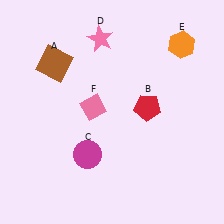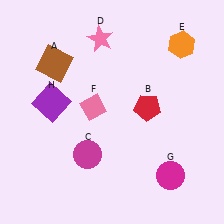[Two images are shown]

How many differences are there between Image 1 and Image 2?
There are 2 differences between the two images.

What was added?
A magenta circle (G), a purple square (H) were added in Image 2.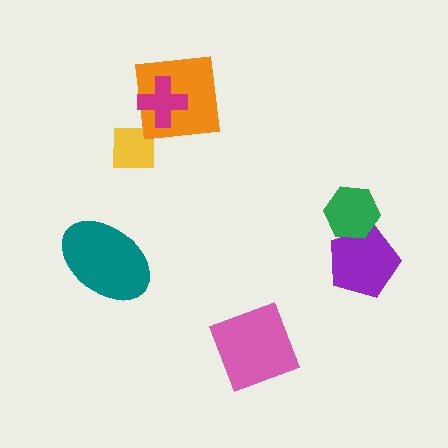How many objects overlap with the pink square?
0 objects overlap with the pink square.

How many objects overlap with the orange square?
1 object overlaps with the orange square.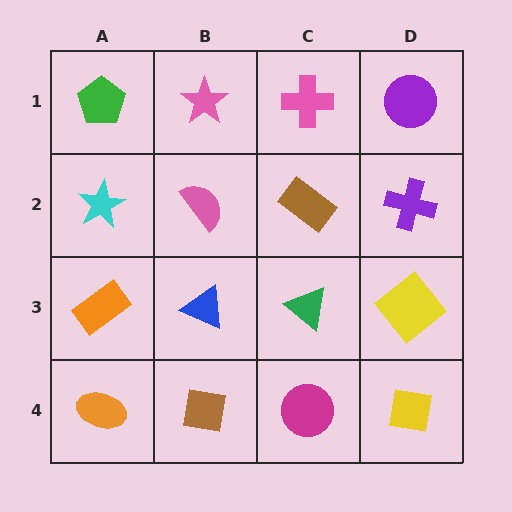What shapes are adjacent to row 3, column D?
A purple cross (row 2, column D), a yellow square (row 4, column D), a green triangle (row 3, column C).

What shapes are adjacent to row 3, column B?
A pink semicircle (row 2, column B), a brown square (row 4, column B), an orange rectangle (row 3, column A), a green triangle (row 3, column C).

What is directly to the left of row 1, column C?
A pink star.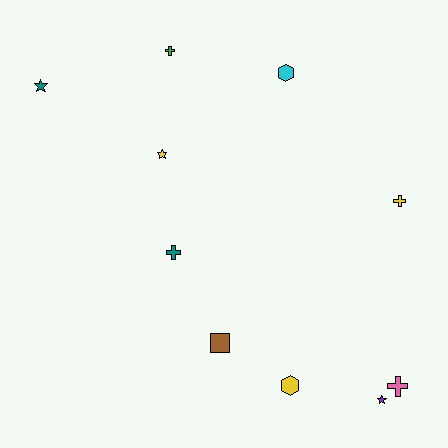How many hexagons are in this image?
There are 2 hexagons.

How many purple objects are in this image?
There is 1 purple object.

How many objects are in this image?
There are 10 objects.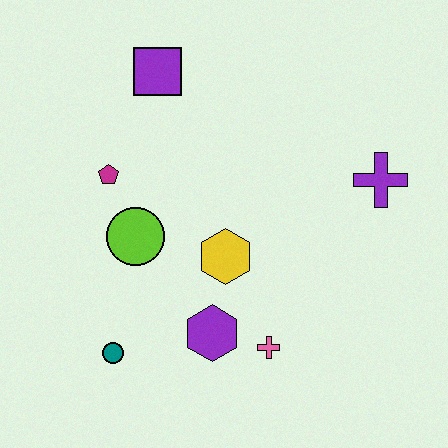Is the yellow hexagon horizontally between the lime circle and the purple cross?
Yes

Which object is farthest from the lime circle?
The purple cross is farthest from the lime circle.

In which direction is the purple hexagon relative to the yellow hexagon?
The purple hexagon is below the yellow hexagon.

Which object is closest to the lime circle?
The magenta pentagon is closest to the lime circle.